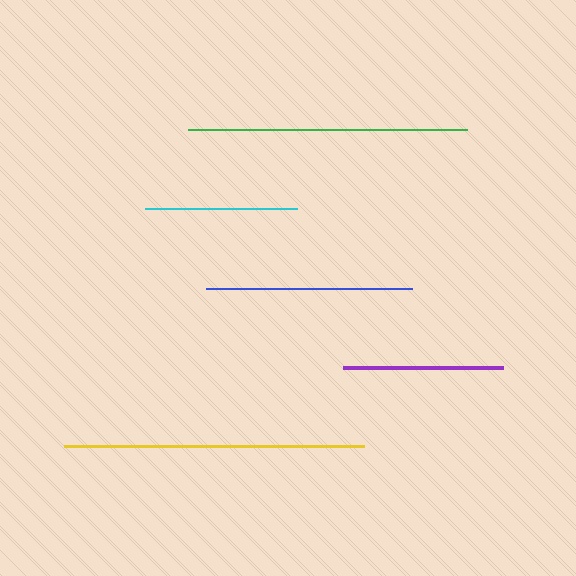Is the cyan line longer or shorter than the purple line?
The purple line is longer than the cyan line.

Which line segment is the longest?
The yellow line is the longest at approximately 300 pixels.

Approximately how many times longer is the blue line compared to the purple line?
The blue line is approximately 1.3 times the length of the purple line.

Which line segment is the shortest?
The cyan line is the shortest at approximately 153 pixels.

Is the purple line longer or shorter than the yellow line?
The yellow line is longer than the purple line.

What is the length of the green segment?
The green segment is approximately 278 pixels long.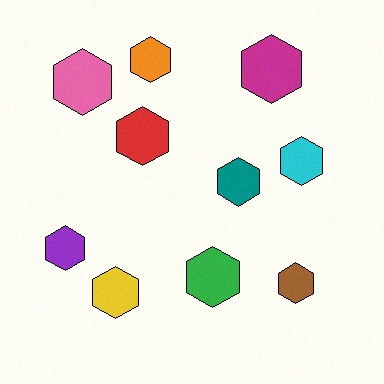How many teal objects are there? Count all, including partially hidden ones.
There is 1 teal object.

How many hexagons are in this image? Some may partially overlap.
There are 10 hexagons.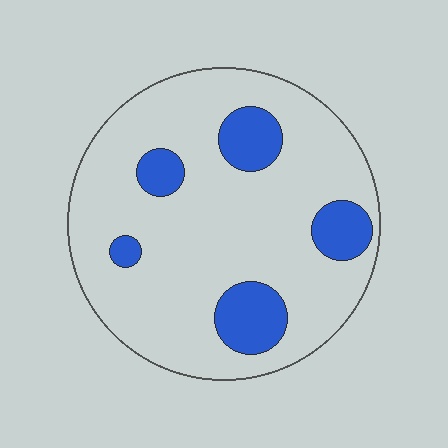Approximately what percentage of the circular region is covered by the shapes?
Approximately 15%.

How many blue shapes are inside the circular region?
5.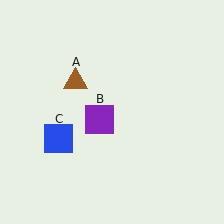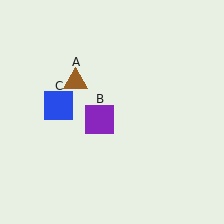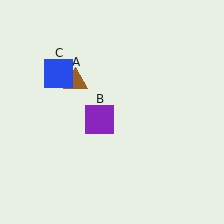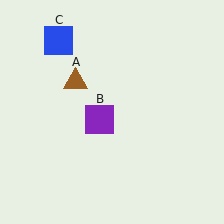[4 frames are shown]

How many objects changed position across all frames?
1 object changed position: blue square (object C).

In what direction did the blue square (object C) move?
The blue square (object C) moved up.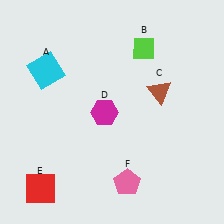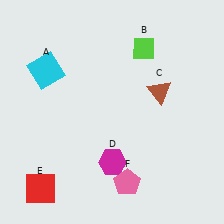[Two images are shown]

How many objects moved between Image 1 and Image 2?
1 object moved between the two images.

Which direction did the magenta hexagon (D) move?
The magenta hexagon (D) moved down.